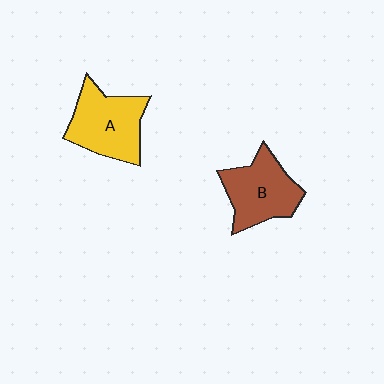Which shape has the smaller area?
Shape B (brown).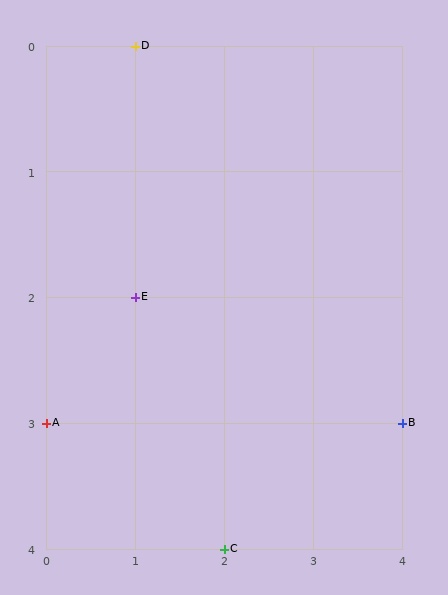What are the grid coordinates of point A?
Point A is at grid coordinates (0, 3).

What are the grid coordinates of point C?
Point C is at grid coordinates (2, 4).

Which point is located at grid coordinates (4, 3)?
Point B is at (4, 3).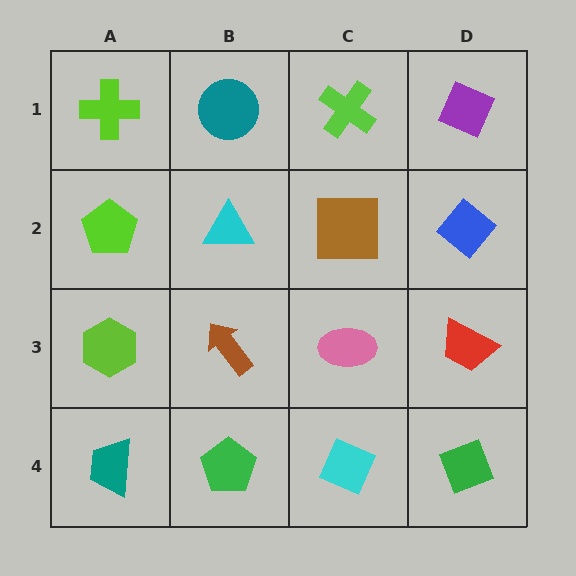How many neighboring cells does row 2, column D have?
3.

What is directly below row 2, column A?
A lime hexagon.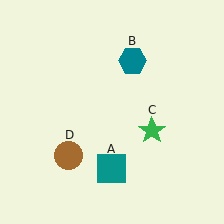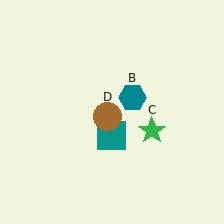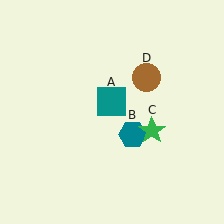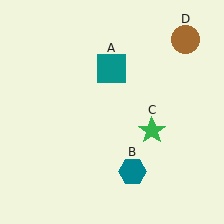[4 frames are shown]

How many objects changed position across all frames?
3 objects changed position: teal square (object A), teal hexagon (object B), brown circle (object D).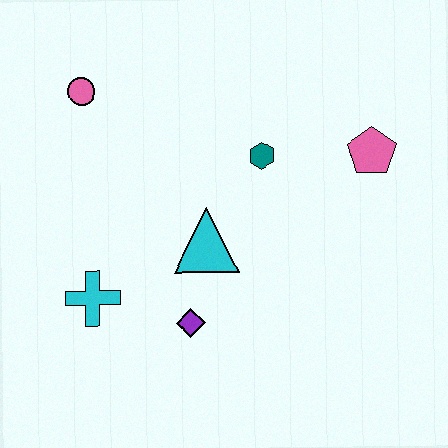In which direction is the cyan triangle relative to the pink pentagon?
The cyan triangle is to the left of the pink pentagon.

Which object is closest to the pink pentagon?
The teal hexagon is closest to the pink pentagon.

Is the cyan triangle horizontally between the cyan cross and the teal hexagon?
Yes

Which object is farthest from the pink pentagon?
The cyan cross is farthest from the pink pentagon.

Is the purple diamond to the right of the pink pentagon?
No